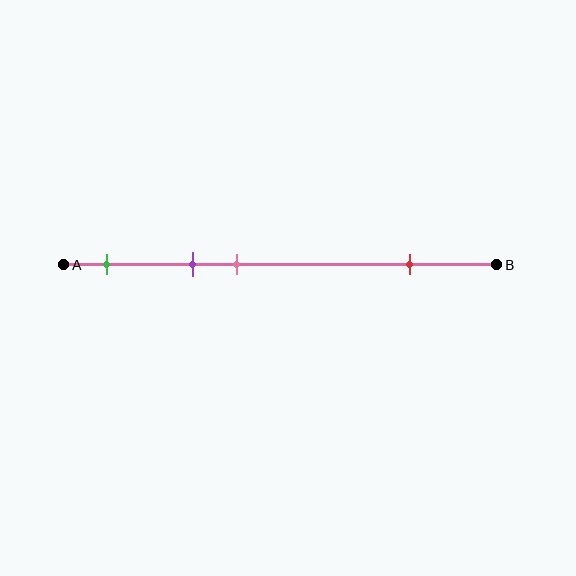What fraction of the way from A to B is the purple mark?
The purple mark is approximately 30% (0.3) of the way from A to B.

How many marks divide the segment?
There are 4 marks dividing the segment.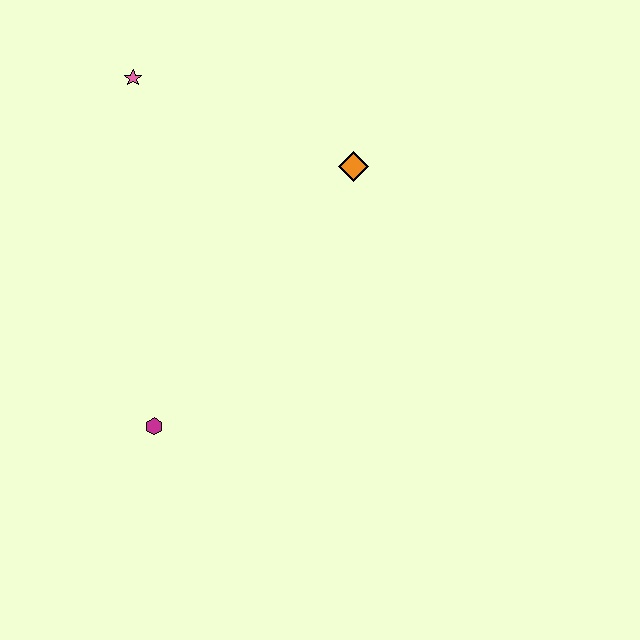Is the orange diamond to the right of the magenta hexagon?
Yes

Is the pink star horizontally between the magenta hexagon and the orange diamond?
No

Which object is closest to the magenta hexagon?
The orange diamond is closest to the magenta hexagon.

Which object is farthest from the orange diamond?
The magenta hexagon is farthest from the orange diamond.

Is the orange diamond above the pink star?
No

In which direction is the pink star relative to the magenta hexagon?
The pink star is above the magenta hexagon.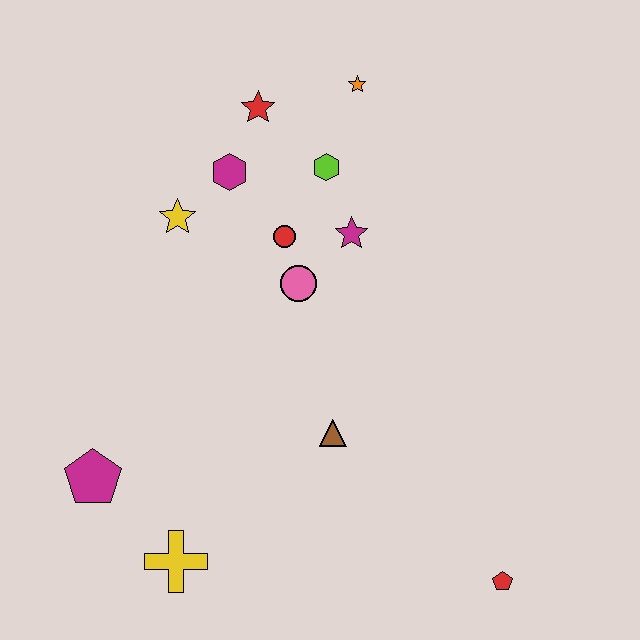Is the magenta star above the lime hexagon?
No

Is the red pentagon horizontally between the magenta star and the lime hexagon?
No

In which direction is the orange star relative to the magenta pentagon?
The orange star is above the magenta pentagon.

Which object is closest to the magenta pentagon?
The yellow cross is closest to the magenta pentagon.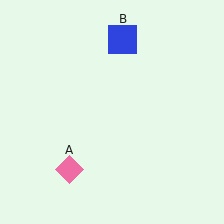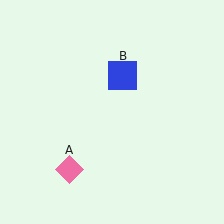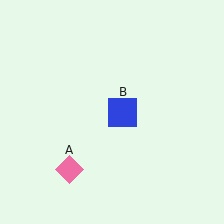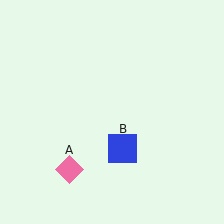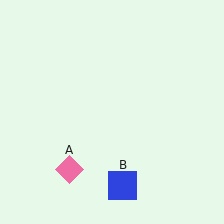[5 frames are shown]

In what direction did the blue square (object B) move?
The blue square (object B) moved down.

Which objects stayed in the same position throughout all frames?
Pink diamond (object A) remained stationary.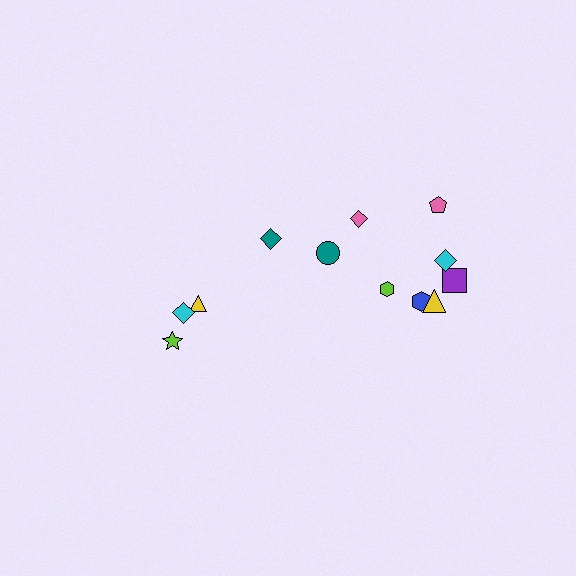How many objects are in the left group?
There are 4 objects.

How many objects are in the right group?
There are 8 objects.